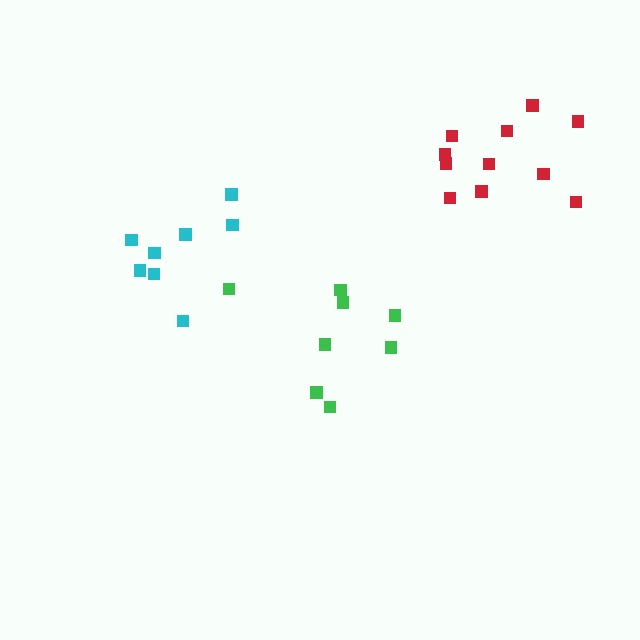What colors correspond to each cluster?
The clusters are colored: green, red, cyan.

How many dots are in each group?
Group 1: 8 dots, Group 2: 11 dots, Group 3: 8 dots (27 total).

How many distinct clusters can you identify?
There are 3 distinct clusters.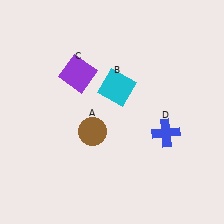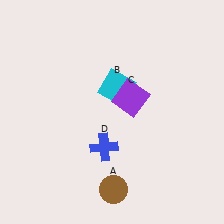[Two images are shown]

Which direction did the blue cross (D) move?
The blue cross (D) moved left.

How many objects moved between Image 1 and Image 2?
3 objects moved between the two images.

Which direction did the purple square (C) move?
The purple square (C) moved right.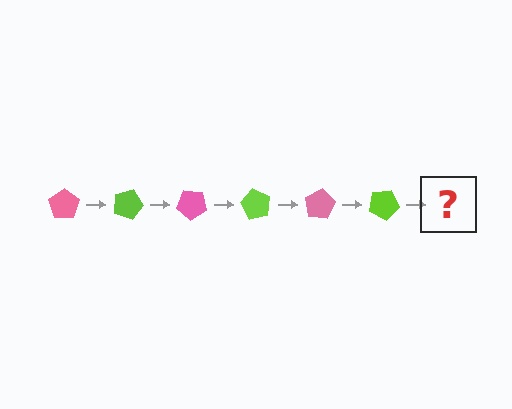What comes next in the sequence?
The next element should be a pink pentagon, rotated 120 degrees from the start.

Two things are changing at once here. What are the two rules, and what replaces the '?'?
The two rules are that it rotates 20 degrees each step and the color cycles through pink and lime. The '?' should be a pink pentagon, rotated 120 degrees from the start.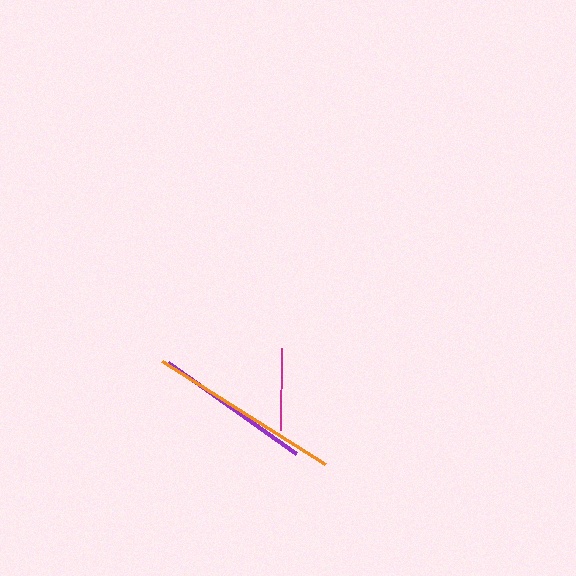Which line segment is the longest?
The orange line is the longest at approximately 193 pixels.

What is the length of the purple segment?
The purple segment is approximately 156 pixels long.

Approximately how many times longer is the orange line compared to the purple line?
The orange line is approximately 1.2 times the length of the purple line.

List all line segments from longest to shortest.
From longest to shortest: orange, purple, magenta.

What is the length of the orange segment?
The orange segment is approximately 193 pixels long.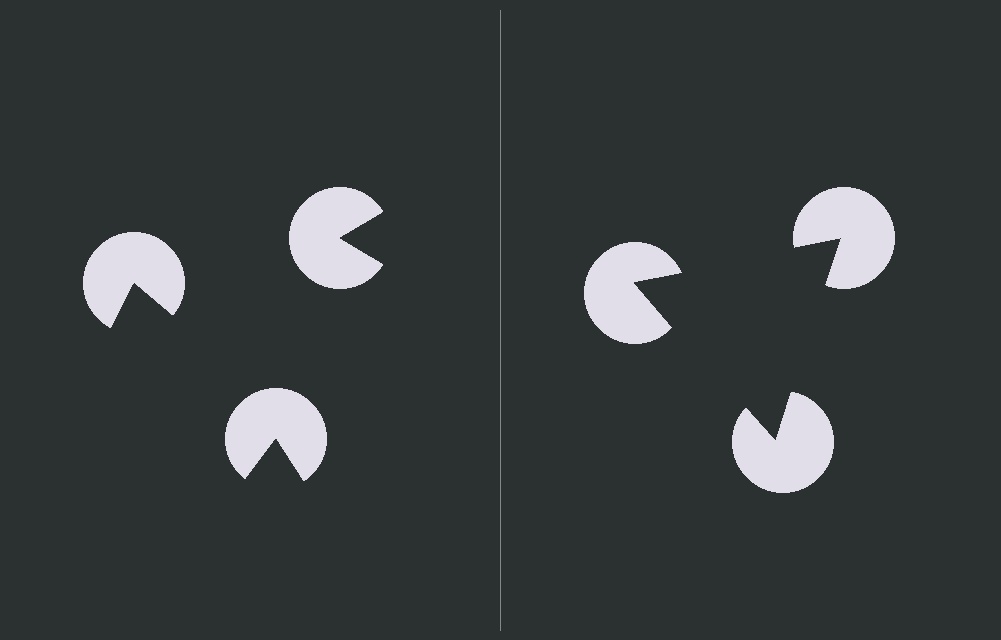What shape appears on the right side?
An illusory triangle.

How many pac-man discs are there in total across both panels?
6 — 3 on each side.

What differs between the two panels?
The pac-man discs are positioned identically on both sides; only the wedge orientations differ. On the right they align to a triangle; on the left they are misaligned.